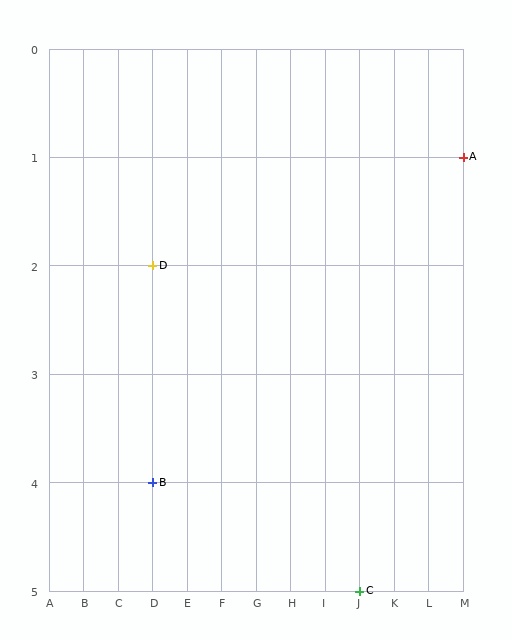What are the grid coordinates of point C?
Point C is at grid coordinates (J, 5).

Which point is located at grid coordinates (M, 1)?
Point A is at (M, 1).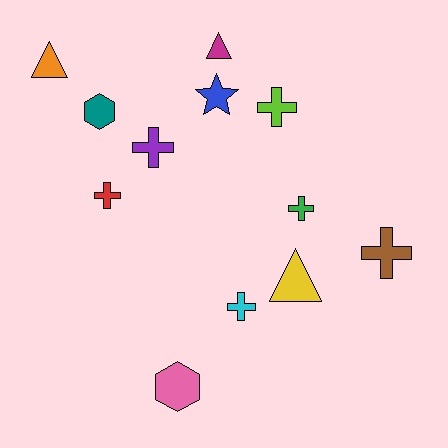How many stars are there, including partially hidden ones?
There is 1 star.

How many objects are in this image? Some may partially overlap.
There are 12 objects.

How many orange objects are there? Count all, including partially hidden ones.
There is 1 orange object.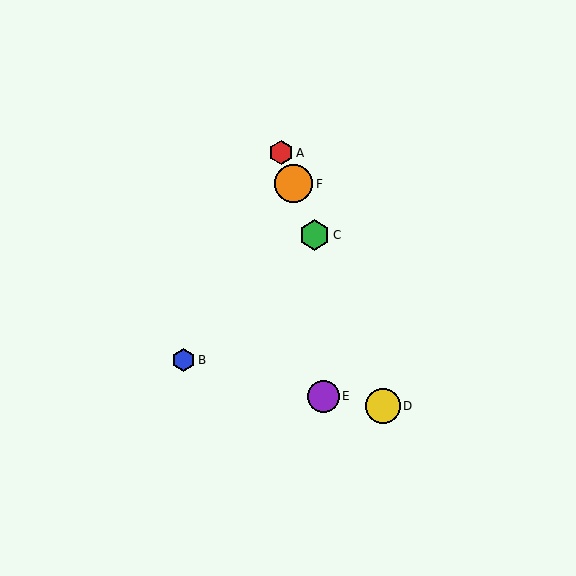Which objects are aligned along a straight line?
Objects A, C, D, F are aligned along a straight line.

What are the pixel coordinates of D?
Object D is at (383, 406).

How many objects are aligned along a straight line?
4 objects (A, C, D, F) are aligned along a straight line.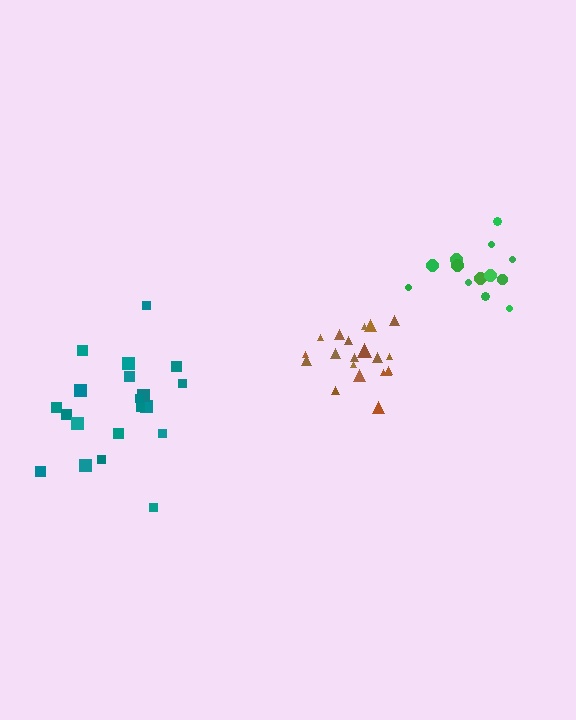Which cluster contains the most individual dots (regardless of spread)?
Brown (20).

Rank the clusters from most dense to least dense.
brown, green, teal.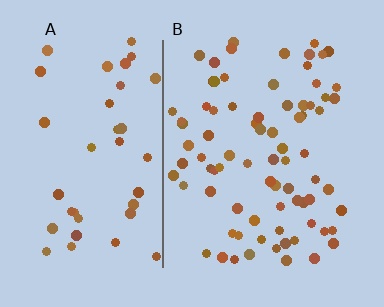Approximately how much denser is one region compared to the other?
Approximately 1.9× — region B over region A.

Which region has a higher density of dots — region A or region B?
B (the right).